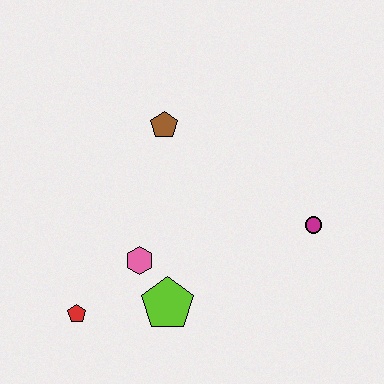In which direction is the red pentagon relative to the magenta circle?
The red pentagon is to the left of the magenta circle.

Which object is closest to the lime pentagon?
The pink hexagon is closest to the lime pentagon.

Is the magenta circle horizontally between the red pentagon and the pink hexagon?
No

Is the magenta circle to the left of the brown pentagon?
No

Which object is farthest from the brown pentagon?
The red pentagon is farthest from the brown pentagon.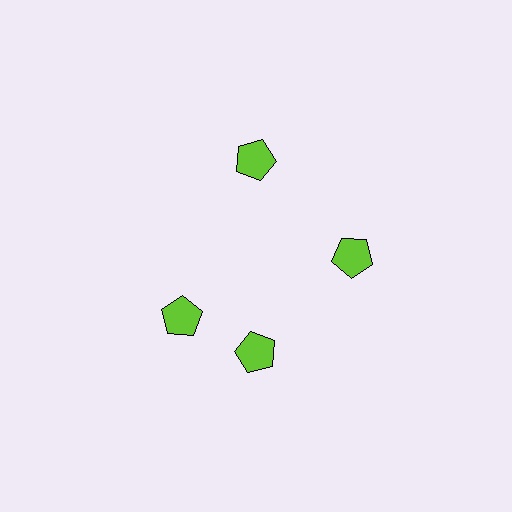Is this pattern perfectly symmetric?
No. The 4 lime pentagons are arranged in a ring, but one element near the 9 o'clock position is rotated out of alignment along the ring, breaking the 4-fold rotational symmetry.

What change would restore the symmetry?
The symmetry would be restored by rotating it back into even spacing with its neighbors so that all 4 pentagons sit at equal angles and equal distance from the center.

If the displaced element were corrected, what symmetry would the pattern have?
It would have 4-fold rotational symmetry — the pattern would map onto itself every 90 degrees.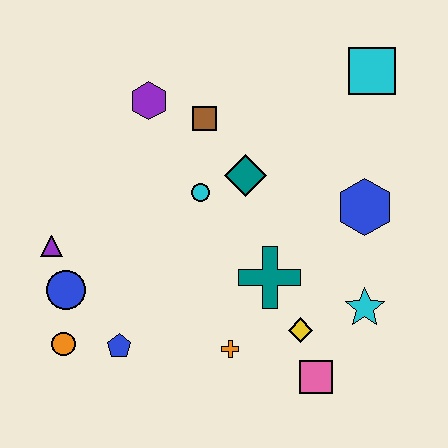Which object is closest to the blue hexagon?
The cyan star is closest to the blue hexagon.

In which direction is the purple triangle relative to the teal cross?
The purple triangle is to the left of the teal cross.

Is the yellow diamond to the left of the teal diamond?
No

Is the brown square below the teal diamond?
No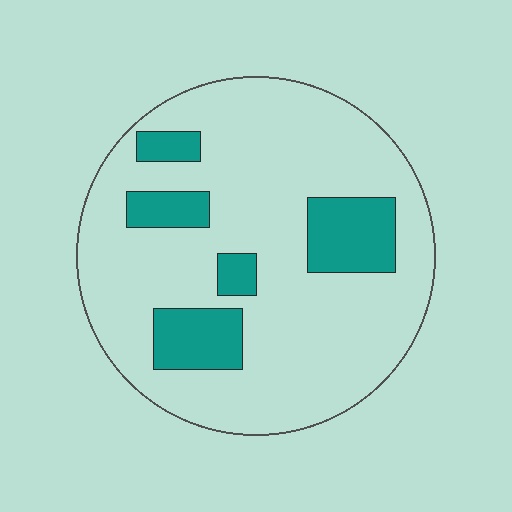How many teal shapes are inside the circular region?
5.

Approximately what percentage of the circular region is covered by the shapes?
Approximately 20%.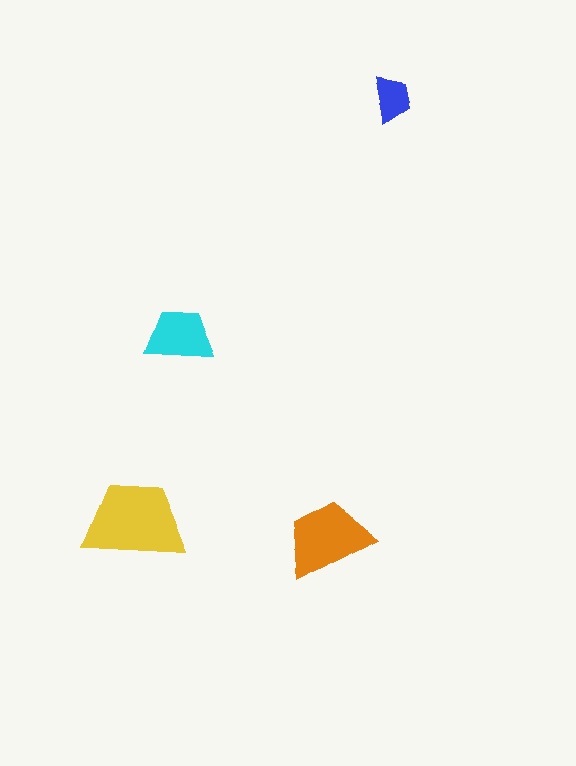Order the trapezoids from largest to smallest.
the yellow one, the orange one, the cyan one, the blue one.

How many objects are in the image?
There are 4 objects in the image.